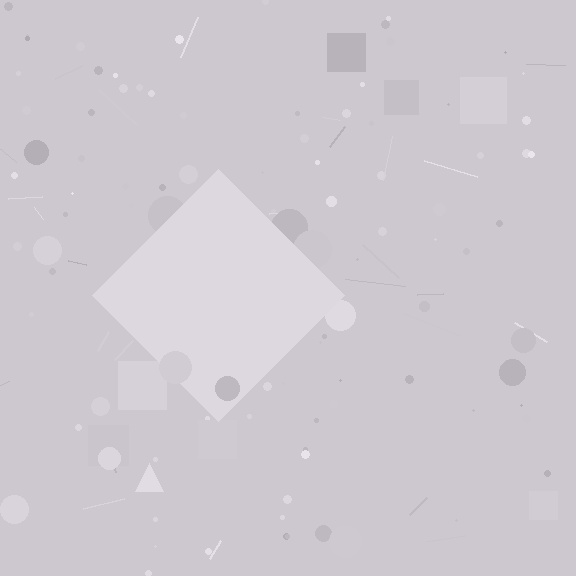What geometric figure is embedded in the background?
A diamond is embedded in the background.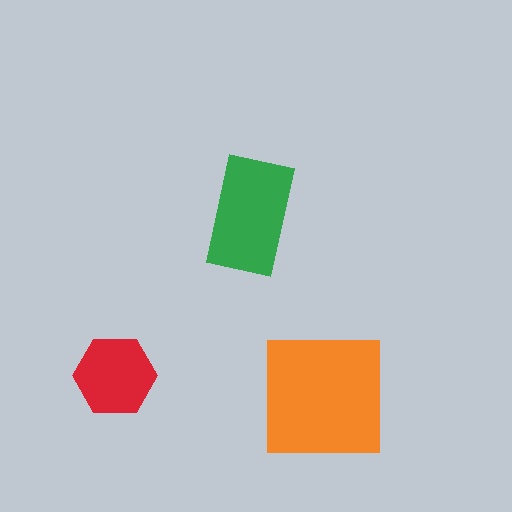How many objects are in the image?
There are 3 objects in the image.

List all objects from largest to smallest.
The orange square, the green rectangle, the red hexagon.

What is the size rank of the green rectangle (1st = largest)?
2nd.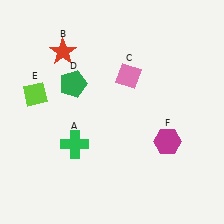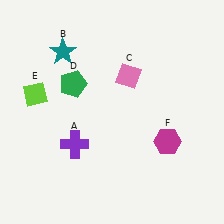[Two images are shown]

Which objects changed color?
A changed from green to purple. B changed from red to teal.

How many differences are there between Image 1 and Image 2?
There are 2 differences between the two images.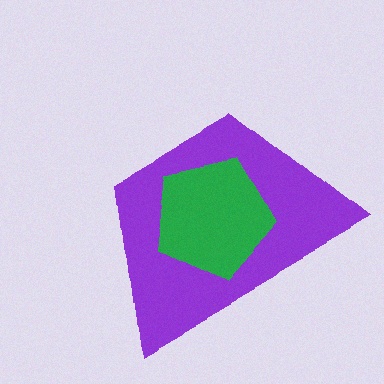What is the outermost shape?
The purple trapezoid.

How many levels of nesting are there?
2.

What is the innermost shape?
The green pentagon.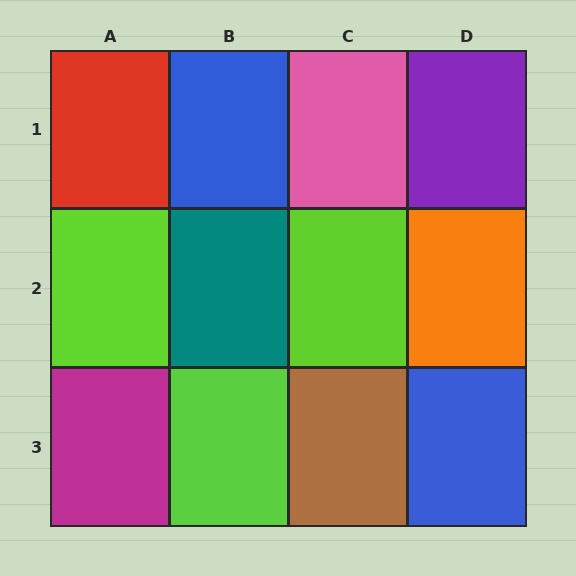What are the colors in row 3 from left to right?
Magenta, lime, brown, blue.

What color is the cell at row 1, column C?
Pink.